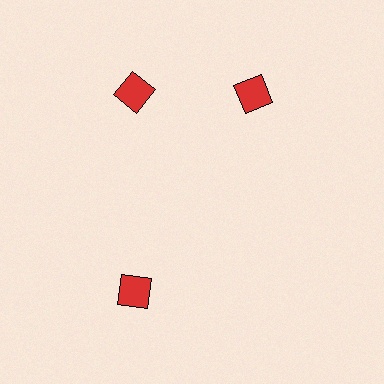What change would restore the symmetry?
The symmetry would be restored by rotating it back into even spacing with its neighbors so that all 3 diamonds sit at equal angles and equal distance from the center.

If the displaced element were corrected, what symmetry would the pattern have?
It would have 3-fold rotational symmetry — the pattern would map onto itself every 120 degrees.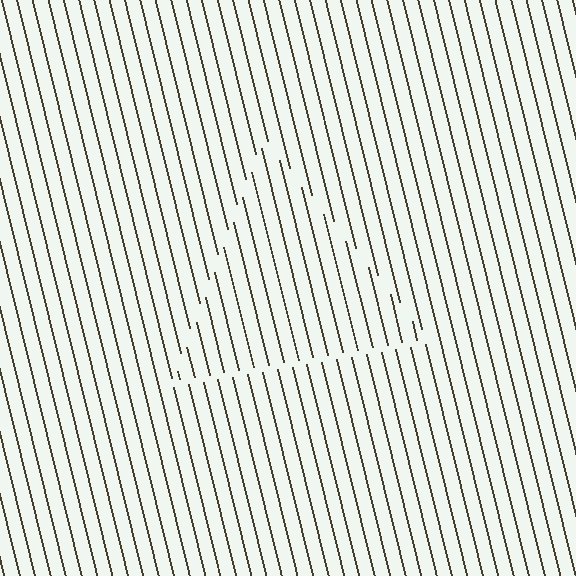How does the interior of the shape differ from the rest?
The interior of the shape contains the same grating, shifted by half a period — the contour is defined by the phase discontinuity where line-ends from the inner and outer gratings abut.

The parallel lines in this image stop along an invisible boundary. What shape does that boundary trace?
An illusory triangle. The interior of the shape contains the same grating, shifted by half a period — the contour is defined by the phase discontinuity where line-ends from the inner and outer gratings abut.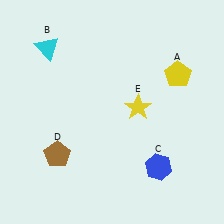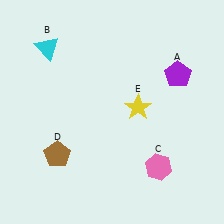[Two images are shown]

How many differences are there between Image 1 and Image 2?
There are 2 differences between the two images.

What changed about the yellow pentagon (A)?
In Image 1, A is yellow. In Image 2, it changed to purple.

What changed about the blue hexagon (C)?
In Image 1, C is blue. In Image 2, it changed to pink.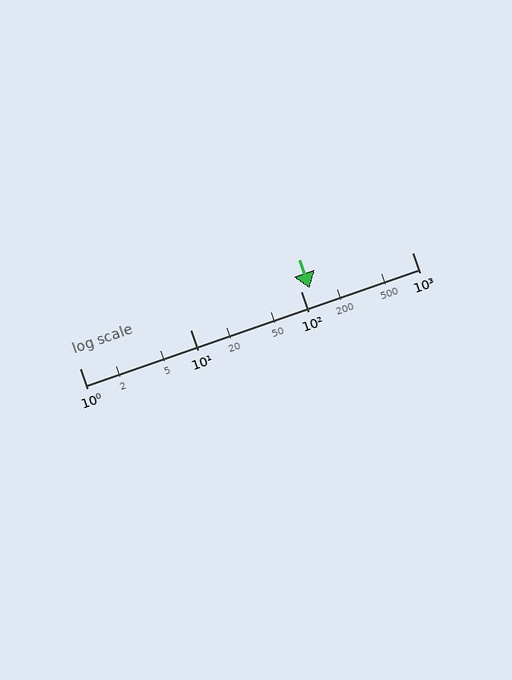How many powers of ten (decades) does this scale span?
The scale spans 3 decades, from 1 to 1000.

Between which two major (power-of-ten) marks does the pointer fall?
The pointer is between 100 and 1000.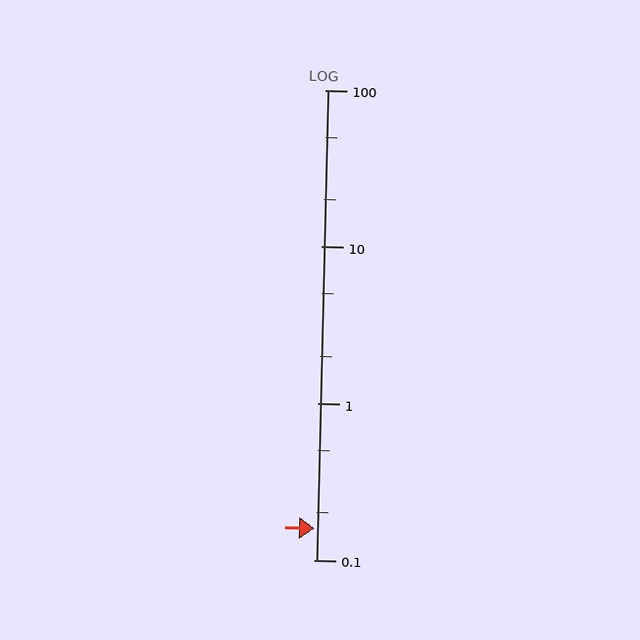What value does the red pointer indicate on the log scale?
The pointer indicates approximately 0.16.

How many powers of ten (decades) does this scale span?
The scale spans 3 decades, from 0.1 to 100.